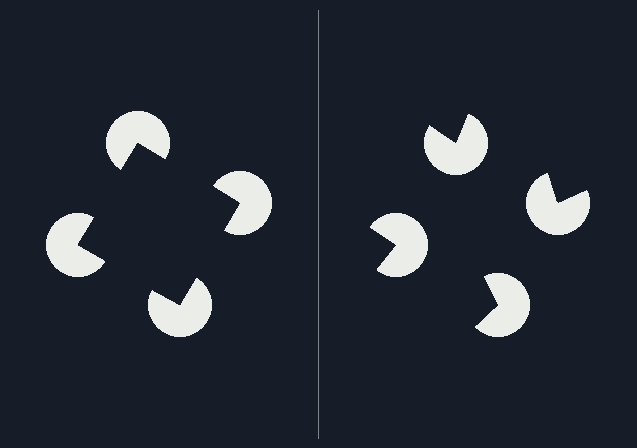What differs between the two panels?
The pac-man discs are positioned identically on both sides; only the wedge orientations differ. On the left they align to a square; on the right they are misaligned.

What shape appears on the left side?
An illusory square.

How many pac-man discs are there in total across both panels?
8 — 4 on each side.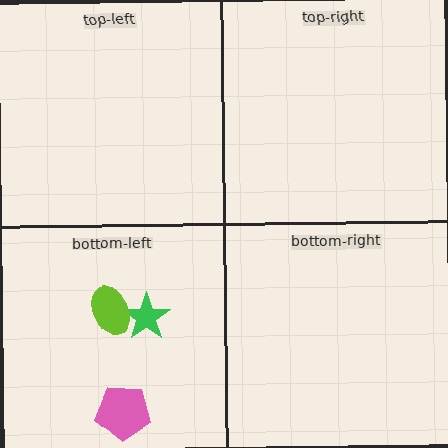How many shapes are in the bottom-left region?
3.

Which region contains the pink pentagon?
The bottom-left region.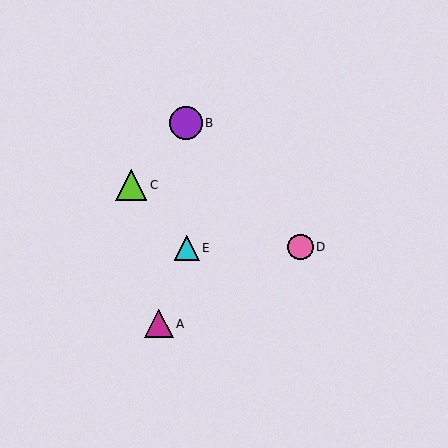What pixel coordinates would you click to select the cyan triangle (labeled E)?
Click at (187, 248) to select the cyan triangle E.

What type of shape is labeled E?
Shape E is a cyan triangle.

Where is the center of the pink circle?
The center of the pink circle is at (300, 247).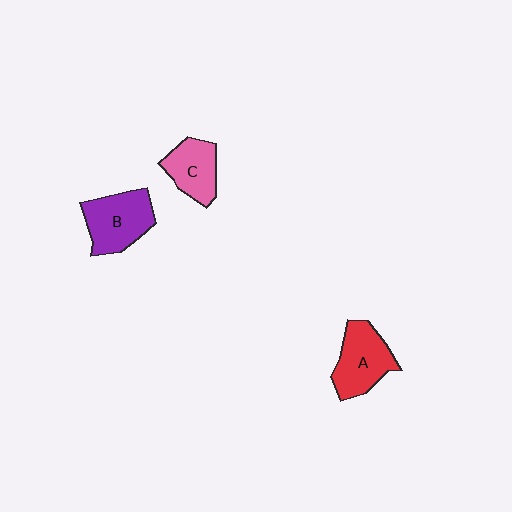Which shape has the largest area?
Shape B (purple).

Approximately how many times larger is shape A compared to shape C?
Approximately 1.2 times.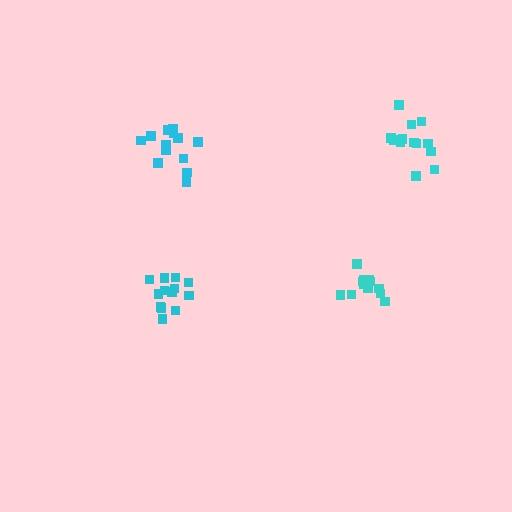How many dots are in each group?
Group 1: 12 dots, Group 2: 13 dots, Group 3: 13 dots, Group 4: 13 dots (51 total).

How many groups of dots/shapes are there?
There are 4 groups.